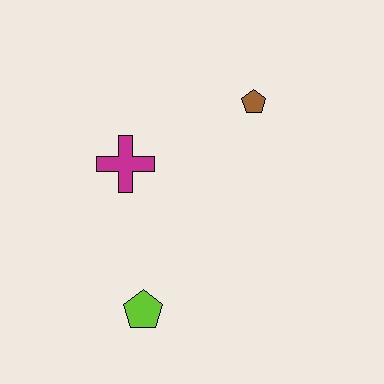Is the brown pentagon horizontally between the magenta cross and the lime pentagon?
No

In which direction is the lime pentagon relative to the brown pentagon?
The lime pentagon is below the brown pentagon.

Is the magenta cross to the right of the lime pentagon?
No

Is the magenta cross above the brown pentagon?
No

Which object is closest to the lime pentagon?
The magenta cross is closest to the lime pentagon.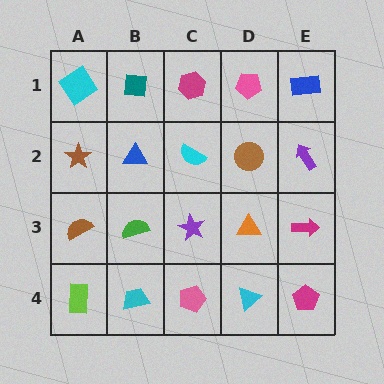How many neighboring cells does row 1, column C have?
3.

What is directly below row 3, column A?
A lime rectangle.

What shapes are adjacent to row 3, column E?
A purple arrow (row 2, column E), a magenta pentagon (row 4, column E), an orange triangle (row 3, column D).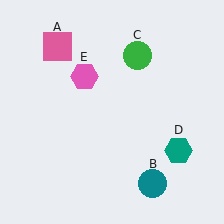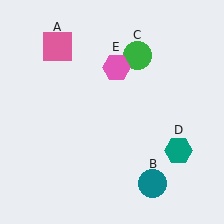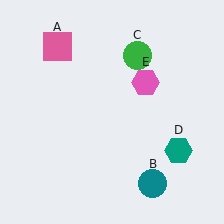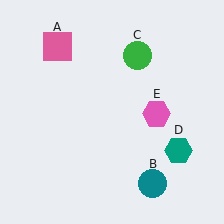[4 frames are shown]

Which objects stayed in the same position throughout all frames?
Pink square (object A) and teal circle (object B) and green circle (object C) and teal hexagon (object D) remained stationary.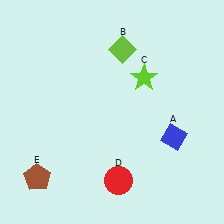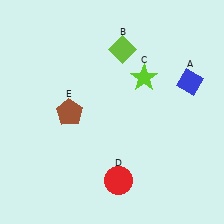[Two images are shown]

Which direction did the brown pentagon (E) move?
The brown pentagon (E) moved up.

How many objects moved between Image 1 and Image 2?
2 objects moved between the two images.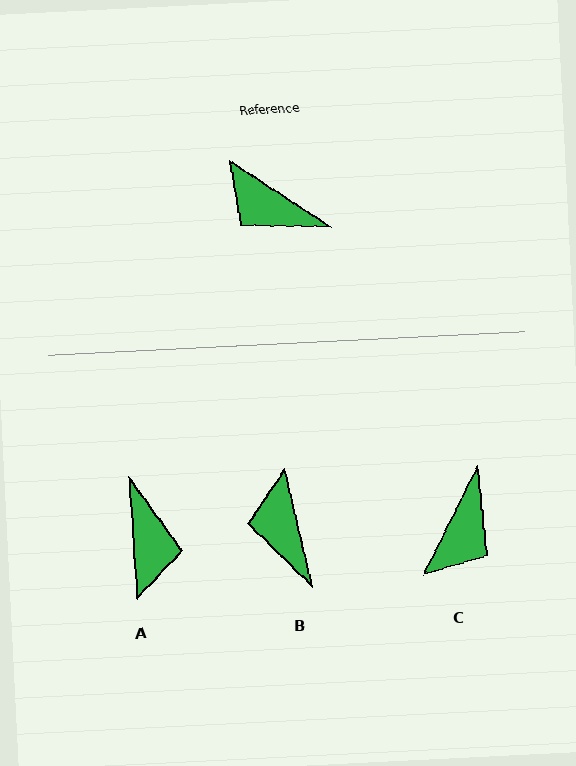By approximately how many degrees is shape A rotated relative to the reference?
Approximately 127 degrees counter-clockwise.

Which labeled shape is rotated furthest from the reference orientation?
A, about 127 degrees away.